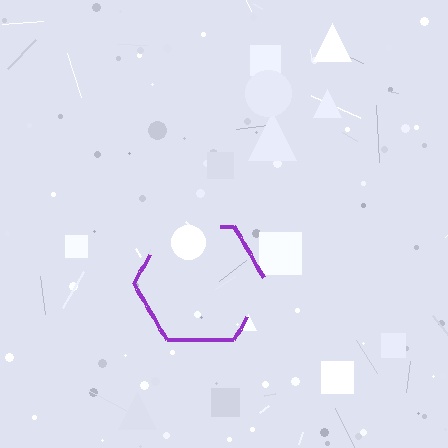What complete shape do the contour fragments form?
The contour fragments form a hexagon.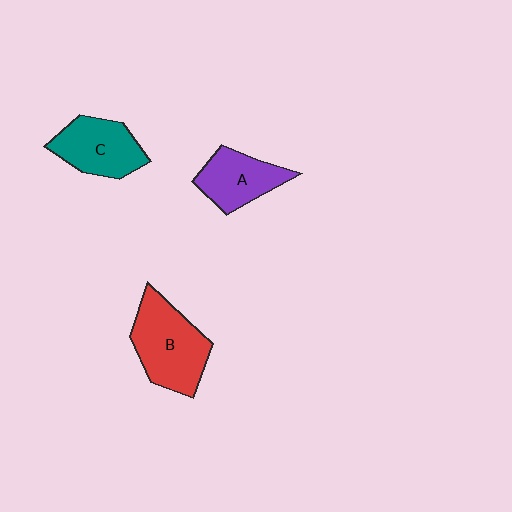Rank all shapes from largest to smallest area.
From largest to smallest: B (red), C (teal), A (purple).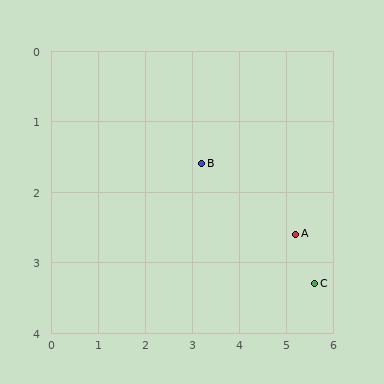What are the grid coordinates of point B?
Point B is at approximately (3.2, 1.6).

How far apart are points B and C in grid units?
Points B and C are about 2.9 grid units apart.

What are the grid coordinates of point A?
Point A is at approximately (5.2, 2.6).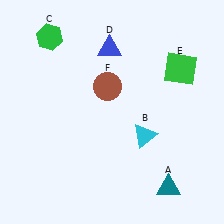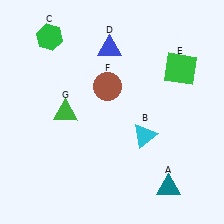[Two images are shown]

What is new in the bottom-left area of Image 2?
A green triangle (G) was added in the bottom-left area of Image 2.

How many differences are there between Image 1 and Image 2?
There is 1 difference between the two images.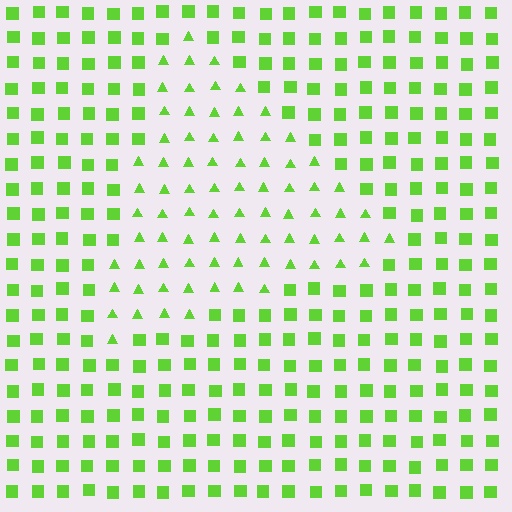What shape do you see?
I see a triangle.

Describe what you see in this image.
The image is filled with small lime elements arranged in a uniform grid. A triangle-shaped region contains triangles, while the surrounding area contains squares. The boundary is defined purely by the change in element shape.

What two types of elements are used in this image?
The image uses triangles inside the triangle region and squares outside it.